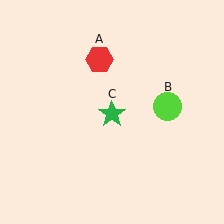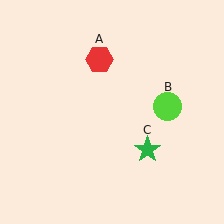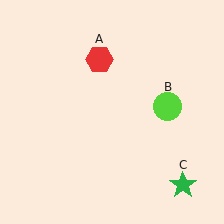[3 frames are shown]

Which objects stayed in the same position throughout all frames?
Red hexagon (object A) and lime circle (object B) remained stationary.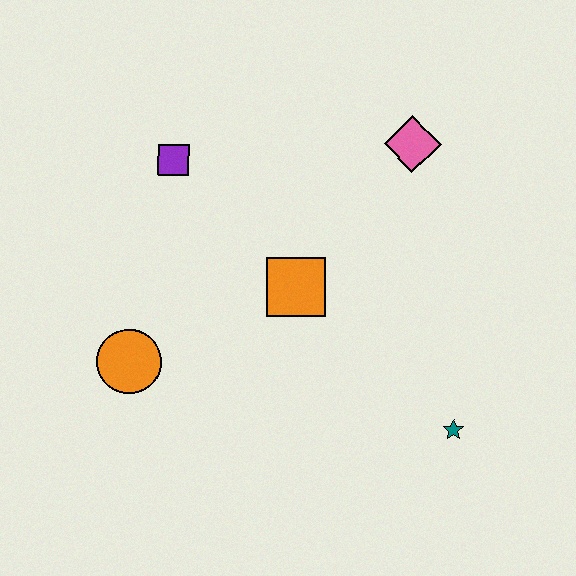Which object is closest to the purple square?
The orange square is closest to the purple square.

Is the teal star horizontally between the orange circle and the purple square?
No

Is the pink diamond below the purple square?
No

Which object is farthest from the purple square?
The teal star is farthest from the purple square.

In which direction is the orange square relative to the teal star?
The orange square is to the left of the teal star.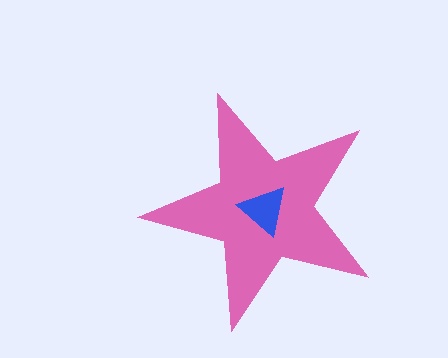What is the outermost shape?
The pink star.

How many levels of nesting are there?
2.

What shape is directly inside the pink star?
The blue triangle.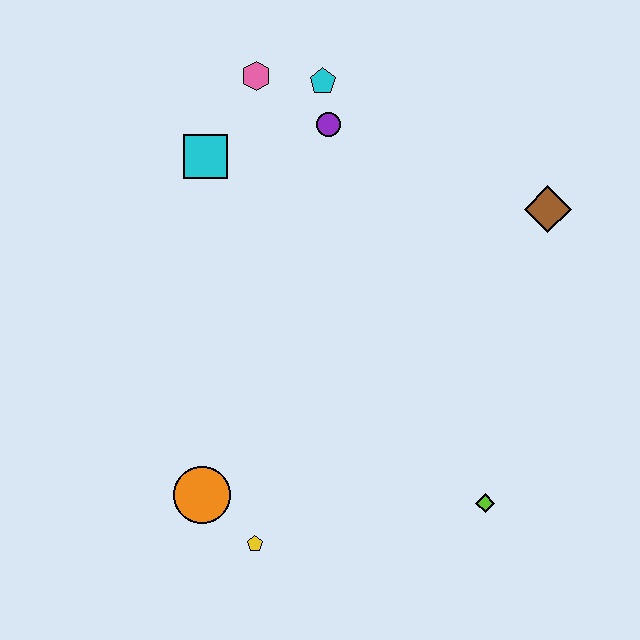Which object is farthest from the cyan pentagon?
The yellow pentagon is farthest from the cyan pentagon.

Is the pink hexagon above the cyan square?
Yes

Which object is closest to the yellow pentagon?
The orange circle is closest to the yellow pentagon.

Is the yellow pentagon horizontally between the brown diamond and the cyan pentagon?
No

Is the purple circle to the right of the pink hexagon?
Yes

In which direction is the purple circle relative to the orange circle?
The purple circle is above the orange circle.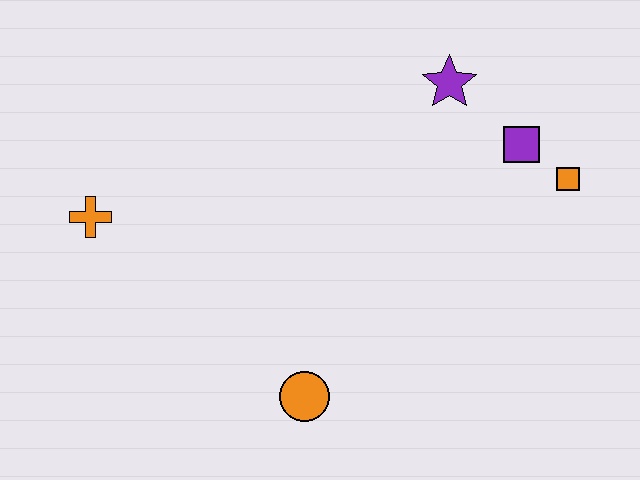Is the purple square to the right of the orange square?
No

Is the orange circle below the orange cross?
Yes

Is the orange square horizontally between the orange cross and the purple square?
No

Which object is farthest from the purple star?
The orange cross is farthest from the purple star.